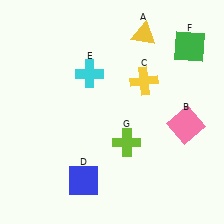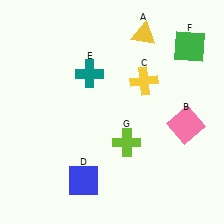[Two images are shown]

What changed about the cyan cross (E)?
In Image 1, E is cyan. In Image 2, it changed to teal.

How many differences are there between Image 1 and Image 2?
There is 1 difference between the two images.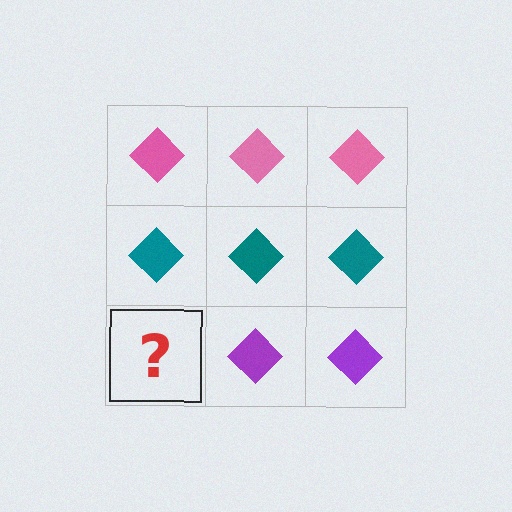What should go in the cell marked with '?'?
The missing cell should contain a purple diamond.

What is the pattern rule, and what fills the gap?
The rule is that each row has a consistent color. The gap should be filled with a purple diamond.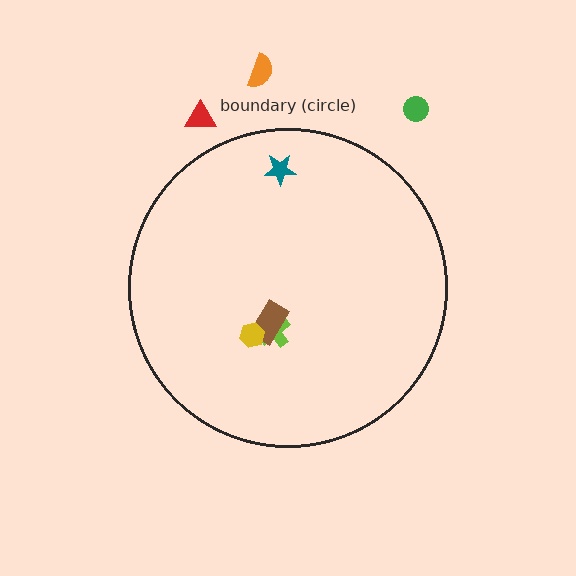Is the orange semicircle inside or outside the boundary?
Outside.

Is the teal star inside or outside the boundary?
Inside.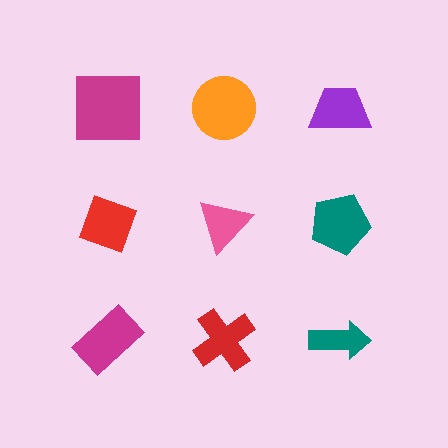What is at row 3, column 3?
A teal arrow.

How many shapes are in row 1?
3 shapes.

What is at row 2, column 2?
A pink triangle.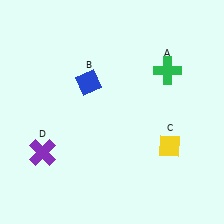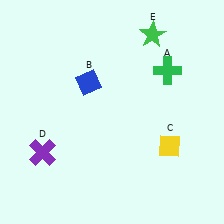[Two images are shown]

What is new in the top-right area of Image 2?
A green star (E) was added in the top-right area of Image 2.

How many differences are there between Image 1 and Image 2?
There is 1 difference between the two images.